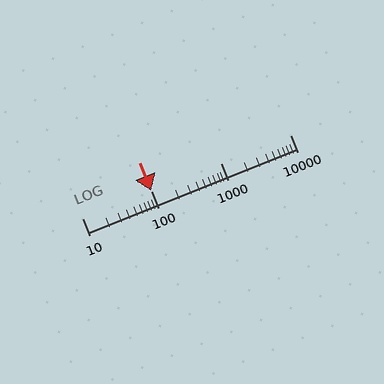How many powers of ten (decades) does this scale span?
The scale spans 3 decades, from 10 to 10000.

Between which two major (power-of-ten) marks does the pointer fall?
The pointer is between 100 and 1000.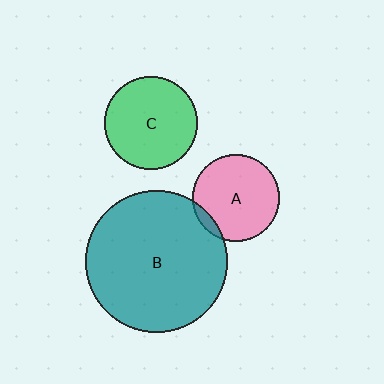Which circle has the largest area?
Circle B (teal).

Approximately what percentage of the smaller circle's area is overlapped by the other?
Approximately 5%.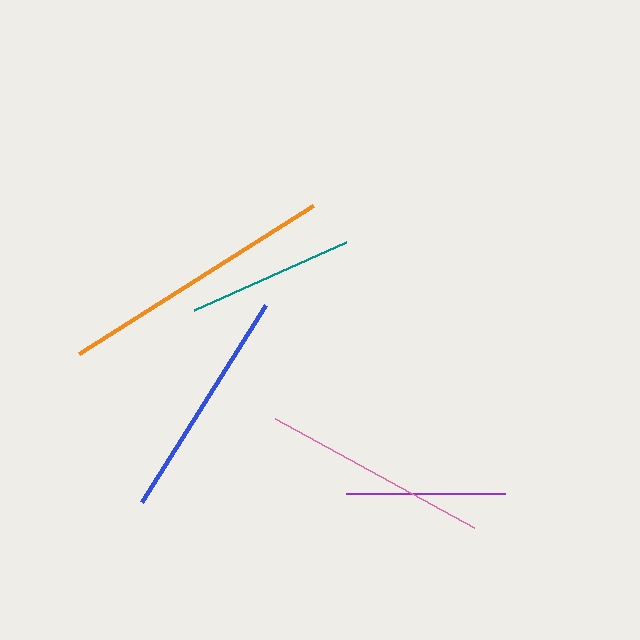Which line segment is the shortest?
The purple line is the shortest at approximately 158 pixels.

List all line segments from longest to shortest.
From longest to shortest: orange, blue, pink, teal, purple.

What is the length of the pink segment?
The pink segment is approximately 227 pixels long.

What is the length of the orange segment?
The orange segment is approximately 277 pixels long.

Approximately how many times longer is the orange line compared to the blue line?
The orange line is approximately 1.2 times the length of the blue line.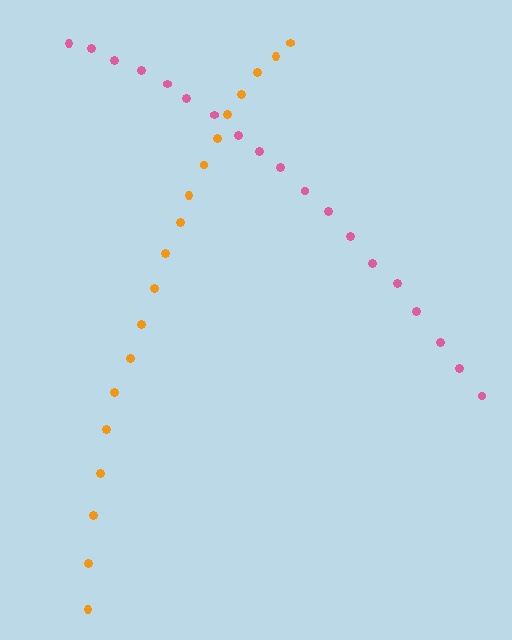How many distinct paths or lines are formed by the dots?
There are 2 distinct paths.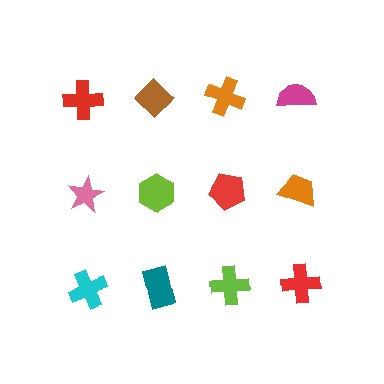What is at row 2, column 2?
A lime hexagon.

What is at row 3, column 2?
A teal rectangle.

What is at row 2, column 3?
A red pentagon.